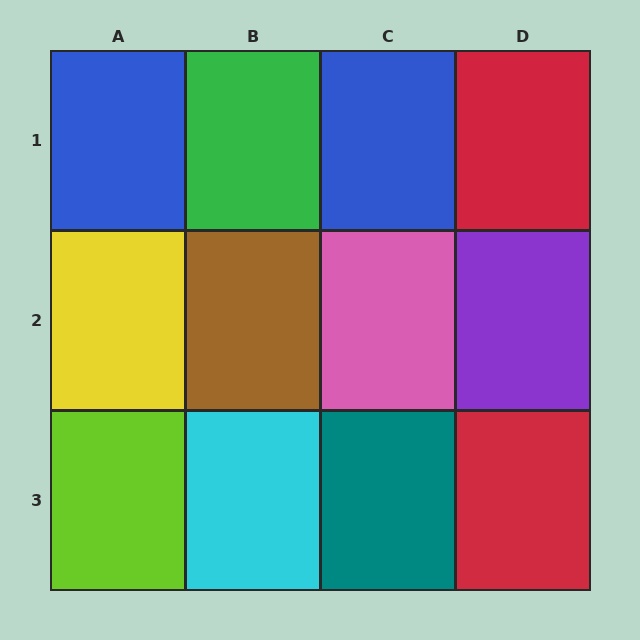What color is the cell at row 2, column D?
Purple.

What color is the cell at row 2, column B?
Brown.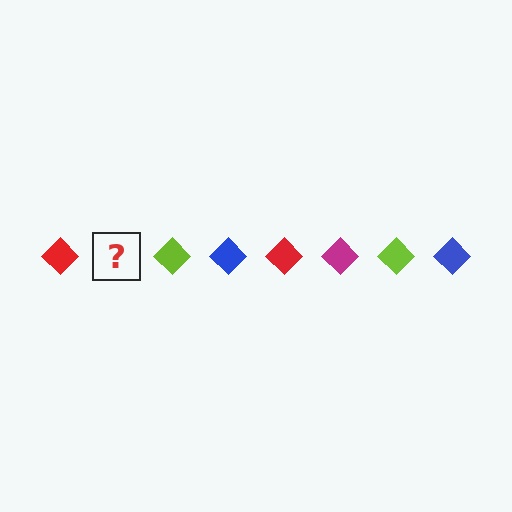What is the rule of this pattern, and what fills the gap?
The rule is that the pattern cycles through red, magenta, lime, blue diamonds. The gap should be filled with a magenta diamond.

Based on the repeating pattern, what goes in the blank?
The blank should be a magenta diamond.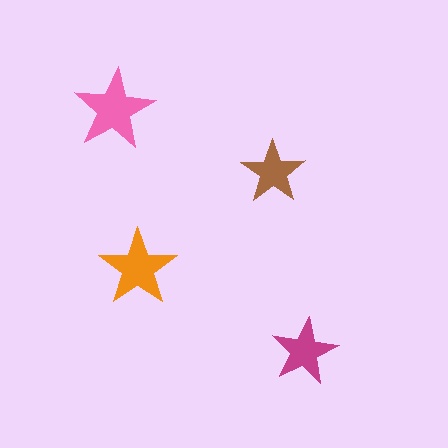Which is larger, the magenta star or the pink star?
The pink one.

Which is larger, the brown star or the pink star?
The pink one.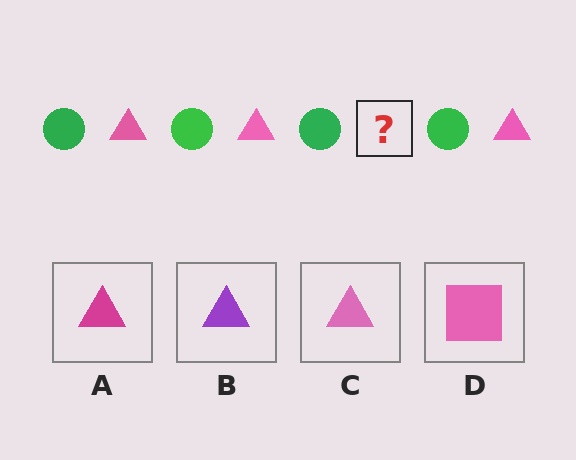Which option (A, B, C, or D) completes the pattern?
C.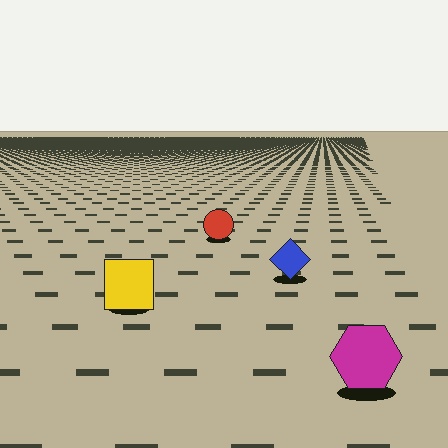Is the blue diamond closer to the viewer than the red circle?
Yes. The blue diamond is closer — you can tell from the texture gradient: the ground texture is coarser near it.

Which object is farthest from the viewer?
The red circle is farthest from the viewer. It appears smaller and the ground texture around it is denser.